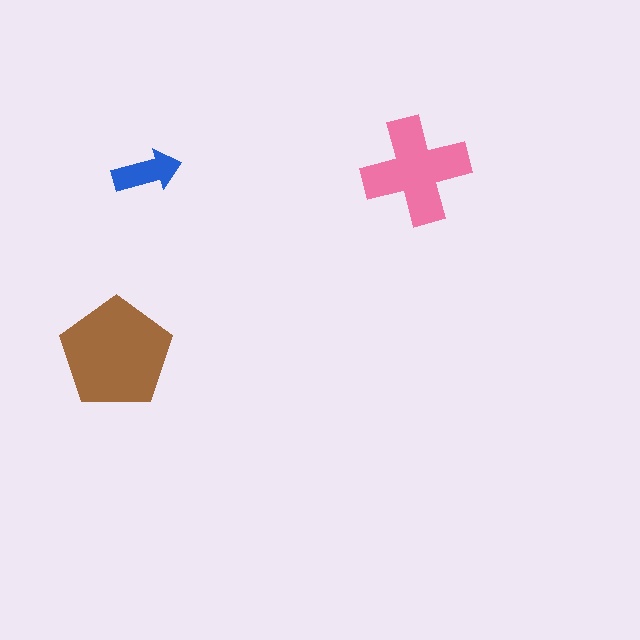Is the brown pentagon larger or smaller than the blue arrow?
Larger.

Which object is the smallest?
The blue arrow.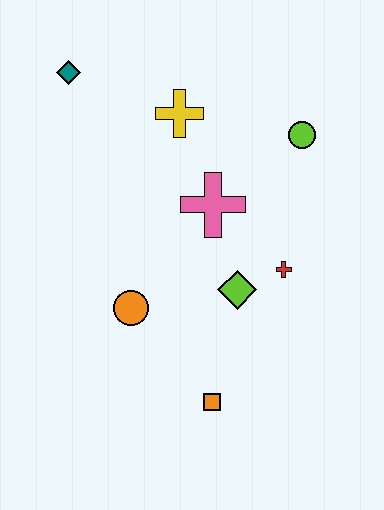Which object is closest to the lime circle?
The pink cross is closest to the lime circle.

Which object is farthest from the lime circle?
The orange square is farthest from the lime circle.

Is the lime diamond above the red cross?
No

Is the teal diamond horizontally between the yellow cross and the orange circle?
No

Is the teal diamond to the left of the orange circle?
Yes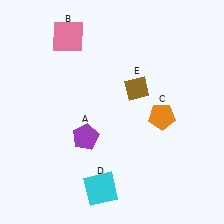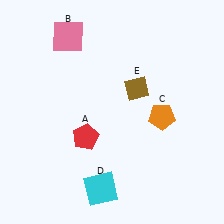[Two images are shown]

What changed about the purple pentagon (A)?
In Image 1, A is purple. In Image 2, it changed to red.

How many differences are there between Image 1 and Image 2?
There is 1 difference between the two images.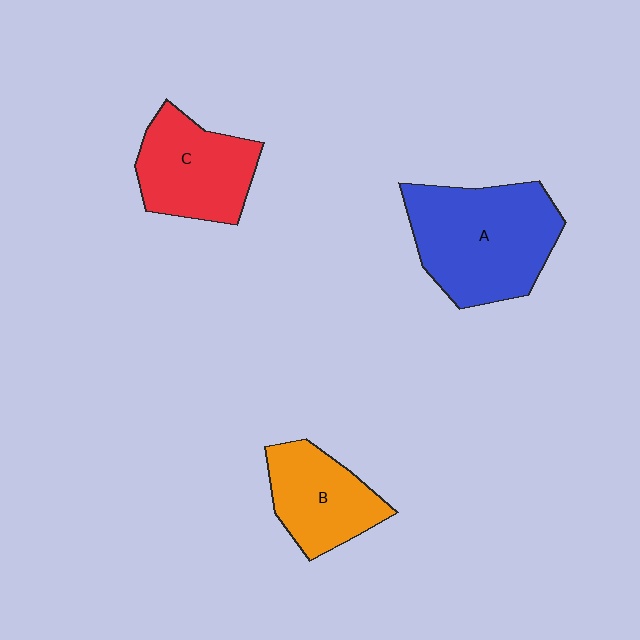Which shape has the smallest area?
Shape B (orange).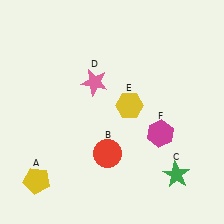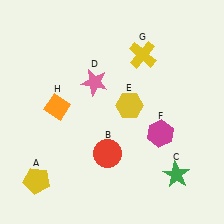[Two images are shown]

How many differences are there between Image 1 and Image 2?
There are 2 differences between the two images.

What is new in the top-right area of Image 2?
A yellow cross (G) was added in the top-right area of Image 2.